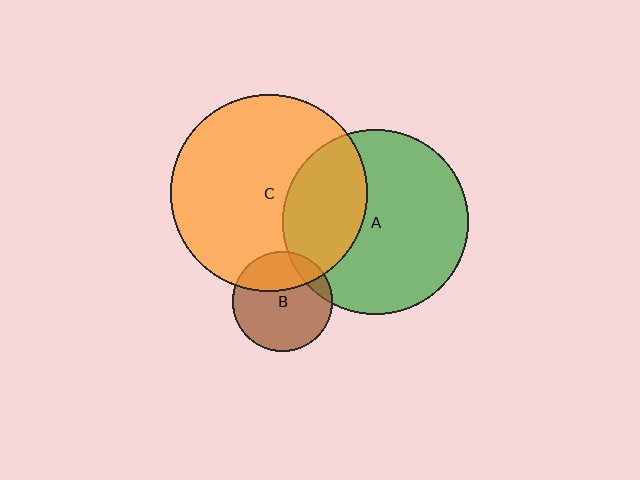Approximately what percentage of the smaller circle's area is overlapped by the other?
Approximately 30%.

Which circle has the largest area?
Circle C (orange).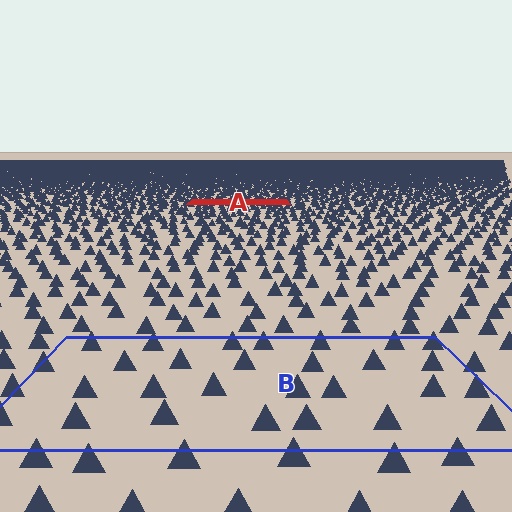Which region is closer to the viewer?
Region B is closer. The texture elements there are larger and more spread out.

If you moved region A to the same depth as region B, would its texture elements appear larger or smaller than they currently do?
They would appear larger. At a closer depth, the same texture elements are projected at a bigger on-screen size.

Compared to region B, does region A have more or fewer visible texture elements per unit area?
Region A has more texture elements per unit area — they are packed more densely because it is farther away.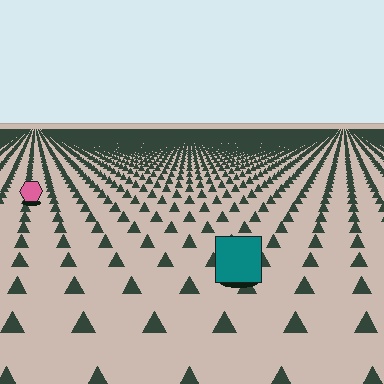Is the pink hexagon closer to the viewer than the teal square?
No. The teal square is closer — you can tell from the texture gradient: the ground texture is coarser near it.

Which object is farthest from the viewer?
The pink hexagon is farthest from the viewer. It appears smaller and the ground texture around it is denser.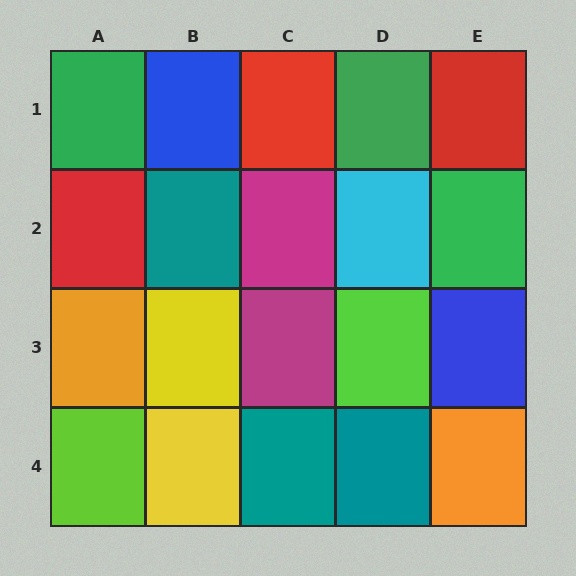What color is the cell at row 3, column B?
Yellow.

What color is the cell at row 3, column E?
Blue.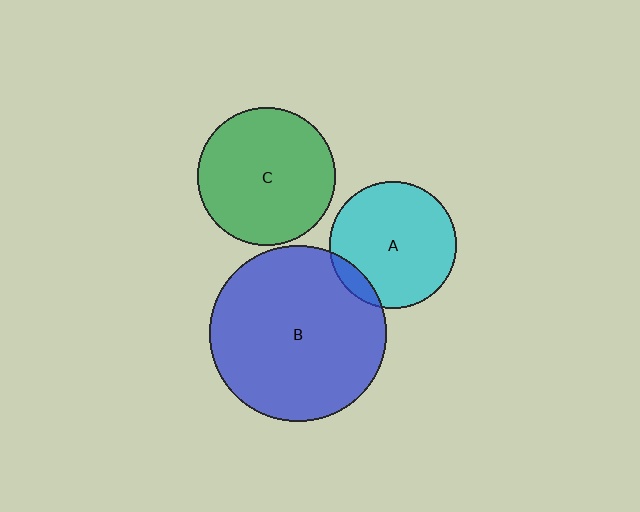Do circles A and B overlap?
Yes.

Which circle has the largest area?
Circle B (blue).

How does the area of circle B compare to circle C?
Approximately 1.6 times.